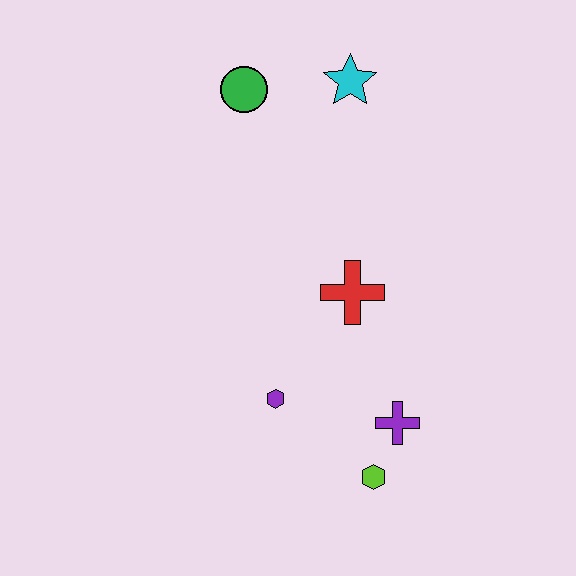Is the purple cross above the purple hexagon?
No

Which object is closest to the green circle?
The cyan star is closest to the green circle.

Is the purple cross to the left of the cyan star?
No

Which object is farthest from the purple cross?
The green circle is farthest from the purple cross.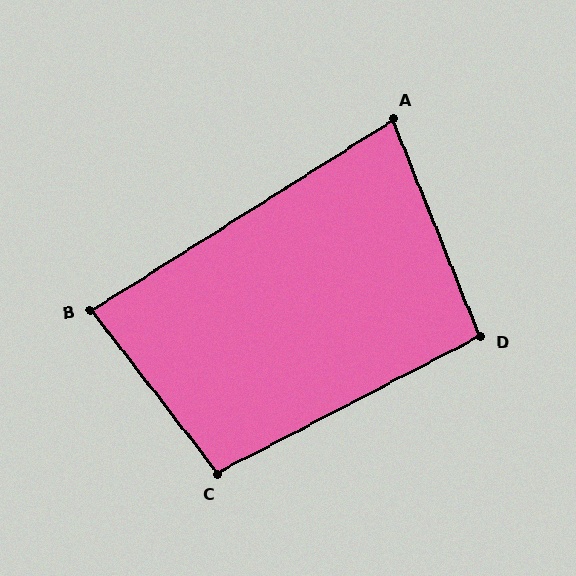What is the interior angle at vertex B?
Approximately 84 degrees (acute).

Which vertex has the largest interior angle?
C, at approximately 100 degrees.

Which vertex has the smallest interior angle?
A, at approximately 80 degrees.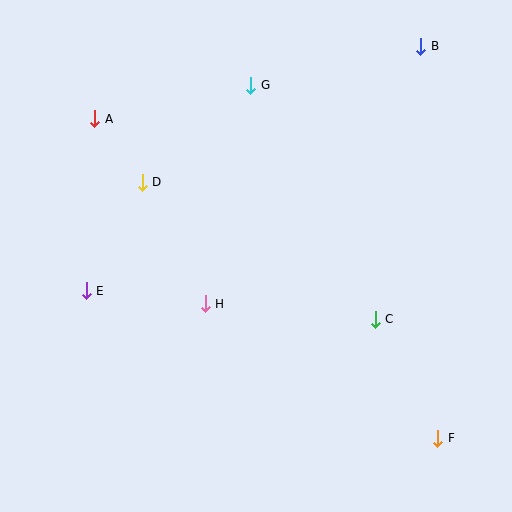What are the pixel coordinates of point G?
Point G is at (251, 85).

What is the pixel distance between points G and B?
The distance between G and B is 174 pixels.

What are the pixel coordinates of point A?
Point A is at (95, 119).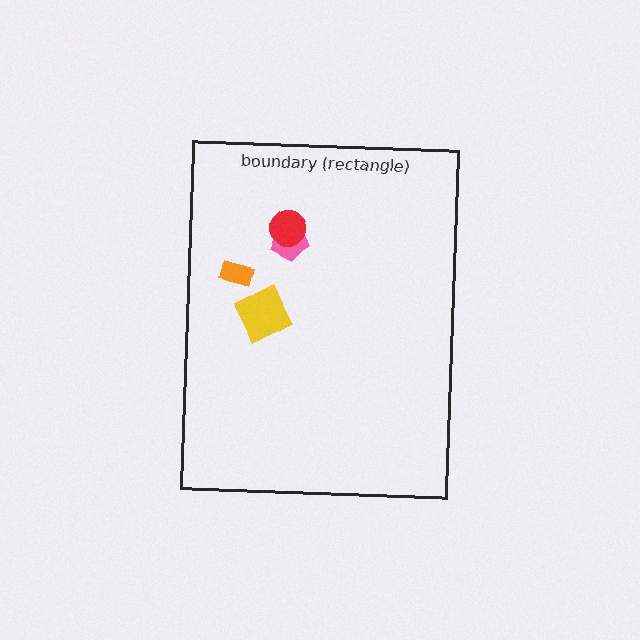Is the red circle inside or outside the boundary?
Inside.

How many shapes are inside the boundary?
4 inside, 0 outside.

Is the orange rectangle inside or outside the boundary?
Inside.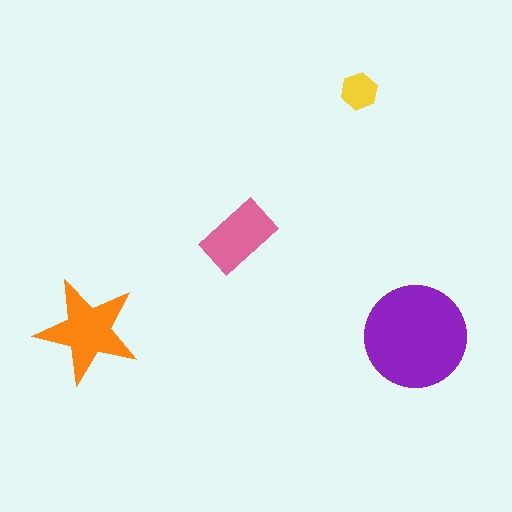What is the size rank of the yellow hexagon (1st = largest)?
4th.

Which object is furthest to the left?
The orange star is leftmost.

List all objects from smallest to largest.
The yellow hexagon, the pink rectangle, the orange star, the purple circle.